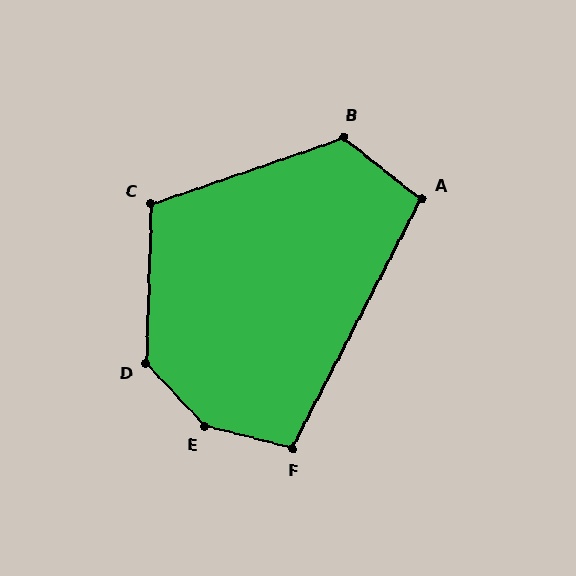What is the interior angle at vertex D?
Approximately 135 degrees (obtuse).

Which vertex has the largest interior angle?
E, at approximately 148 degrees.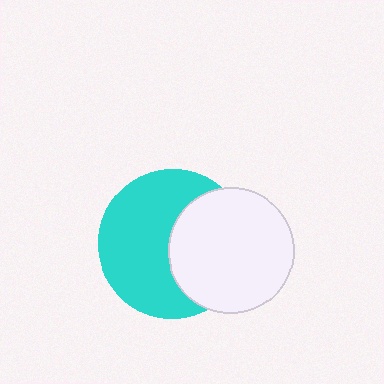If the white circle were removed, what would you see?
You would see the complete cyan circle.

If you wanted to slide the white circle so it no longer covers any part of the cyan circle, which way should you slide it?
Slide it right — that is the most direct way to separate the two shapes.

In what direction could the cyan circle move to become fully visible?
The cyan circle could move left. That would shift it out from behind the white circle entirely.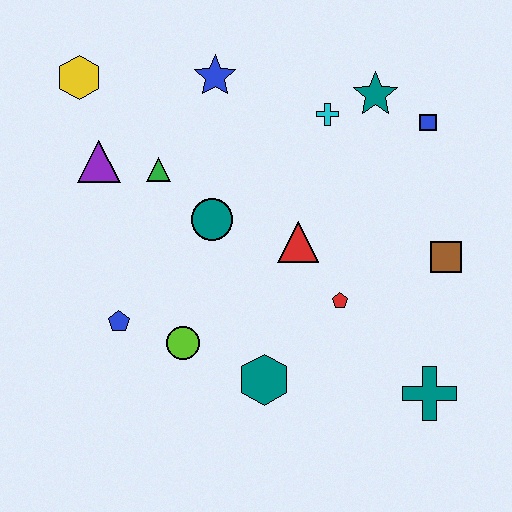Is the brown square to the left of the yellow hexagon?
No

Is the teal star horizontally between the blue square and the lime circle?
Yes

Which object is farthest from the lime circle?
The blue square is farthest from the lime circle.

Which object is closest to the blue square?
The teal star is closest to the blue square.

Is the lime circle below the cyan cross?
Yes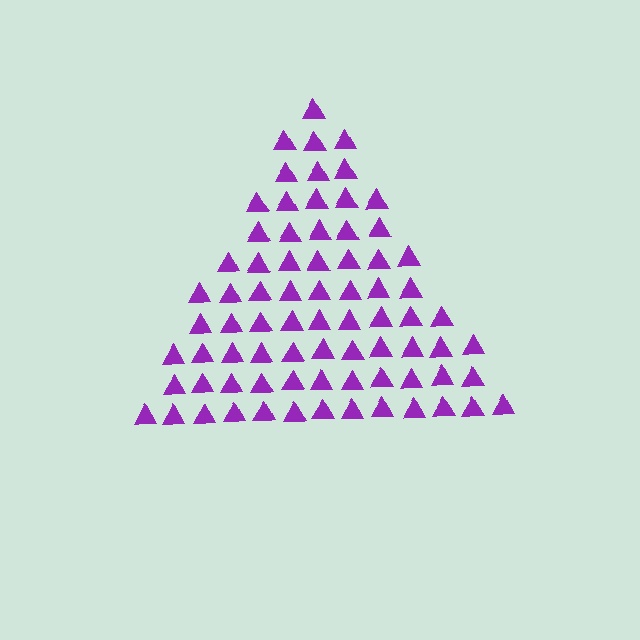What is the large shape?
The large shape is a triangle.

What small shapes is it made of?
It is made of small triangles.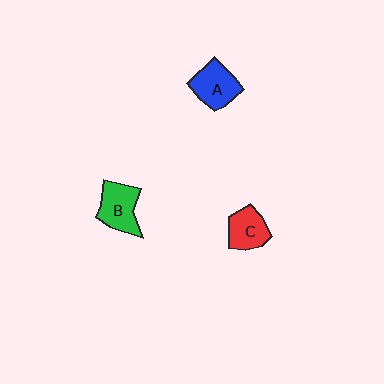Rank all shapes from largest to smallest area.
From largest to smallest: B (green), A (blue), C (red).